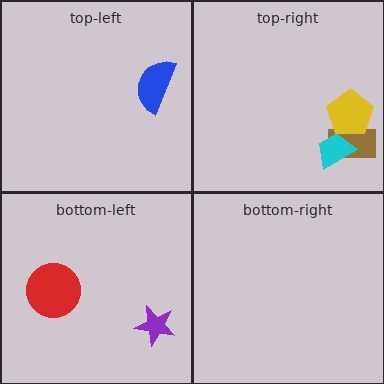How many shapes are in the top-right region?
3.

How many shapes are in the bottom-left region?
2.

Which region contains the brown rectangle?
The top-right region.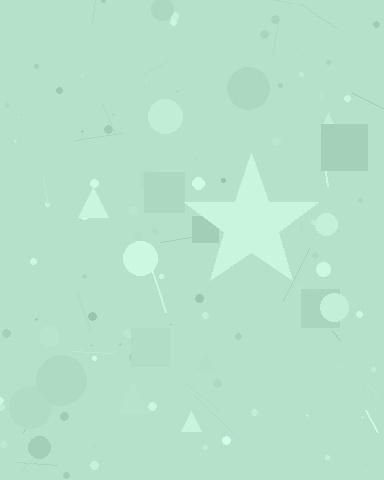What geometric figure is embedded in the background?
A star is embedded in the background.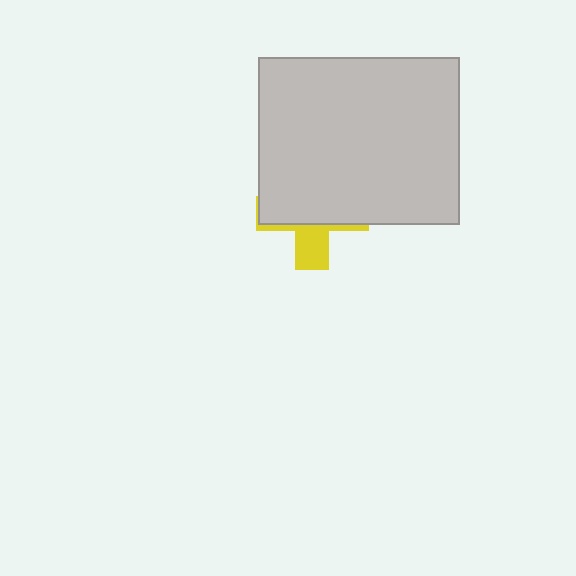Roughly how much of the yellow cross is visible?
A small part of it is visible (roughly 30%).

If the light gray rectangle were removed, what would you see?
You would see the complete yellow cross.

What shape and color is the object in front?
The object in front is a light gray rectangle.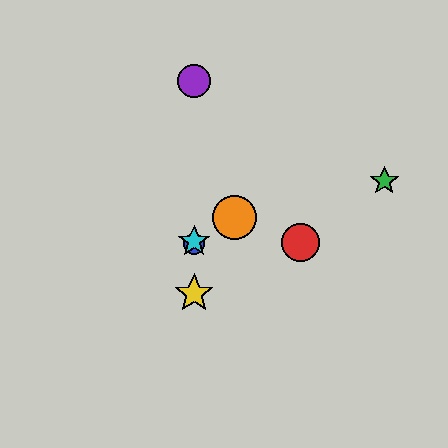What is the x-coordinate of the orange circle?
The orange circle is at x≈235.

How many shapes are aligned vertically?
4 shapes (the blue circle, the yellow star, the purple circle, the cyan star) are aligned vertically.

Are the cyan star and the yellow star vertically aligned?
Yes, both are at x≈194.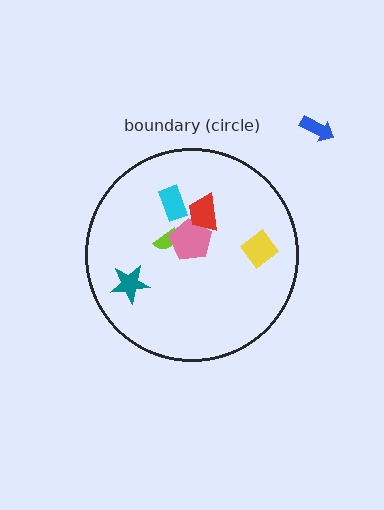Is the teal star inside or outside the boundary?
Inside.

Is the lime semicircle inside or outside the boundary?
Inside.